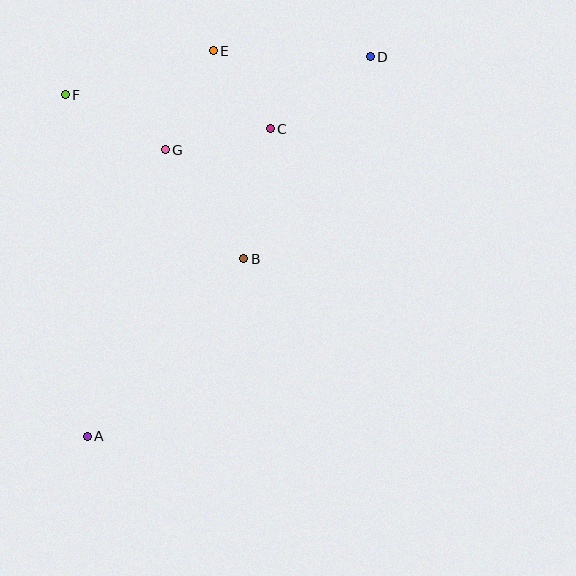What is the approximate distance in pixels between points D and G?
The distance between D and G is approximately 225 pixels.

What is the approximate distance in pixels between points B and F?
The distance between B and F is approximately 243 pixels.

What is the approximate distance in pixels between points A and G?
The distance between A and G is approximately 297 pixels.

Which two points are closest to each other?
Points C and E are closest to each other.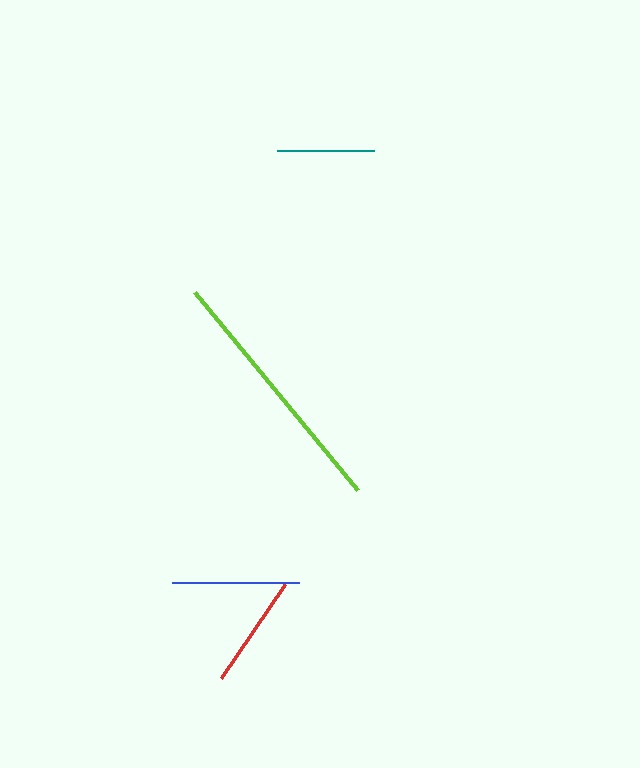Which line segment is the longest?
The lime line is the longest at approximately 256 pixels.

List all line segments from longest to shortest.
From longest to shortest: lime, blue, red, teal.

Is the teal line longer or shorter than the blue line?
The blue line is longer than the teal line.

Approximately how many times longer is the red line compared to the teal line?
The red line is approximately 1.2 times the length of the teal line.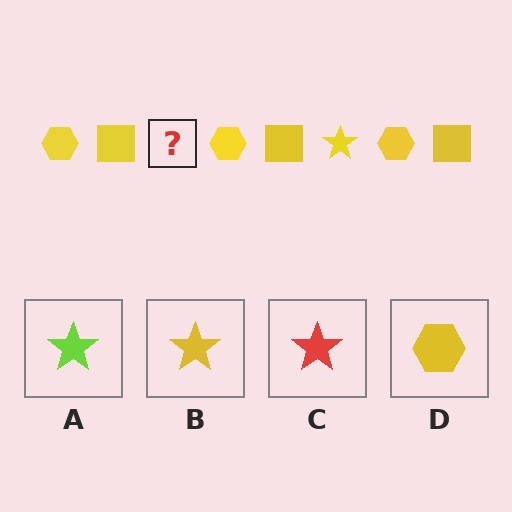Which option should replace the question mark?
Option B.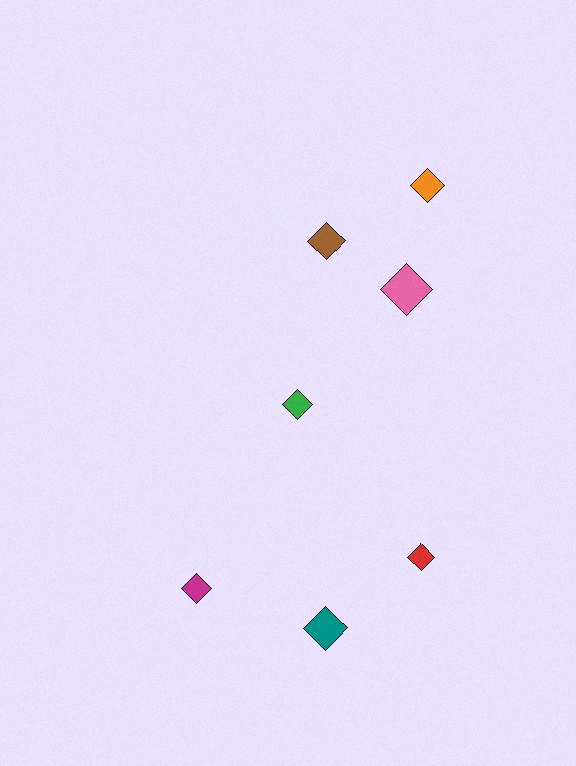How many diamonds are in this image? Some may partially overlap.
There are 7 diamonds.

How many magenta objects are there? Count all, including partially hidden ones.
There is 1 magenta object.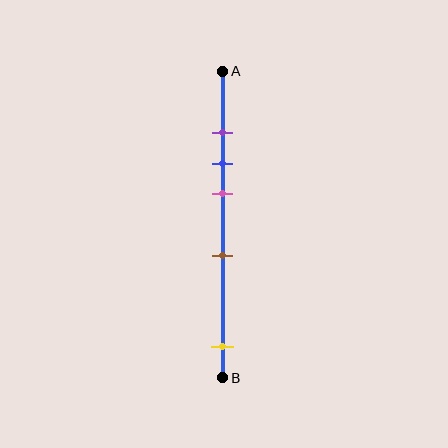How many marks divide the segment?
There are 5 marks dividing the segment.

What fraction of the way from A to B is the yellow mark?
The yellow mark is approximately 90% (0.9) of the way from A to B.